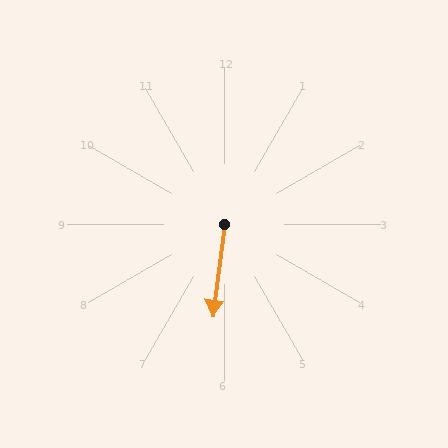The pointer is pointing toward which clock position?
Roughly 6 o'clock.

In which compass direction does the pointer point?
South.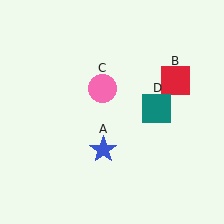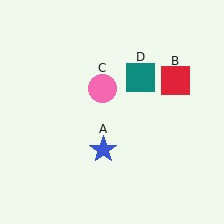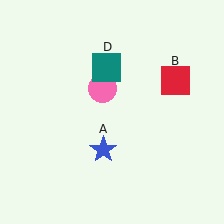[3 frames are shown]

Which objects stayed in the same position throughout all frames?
Blue star (object A) and red square (object B) and pink circle (object C) remained stationary.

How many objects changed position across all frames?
1 object changed position: teal square (object D).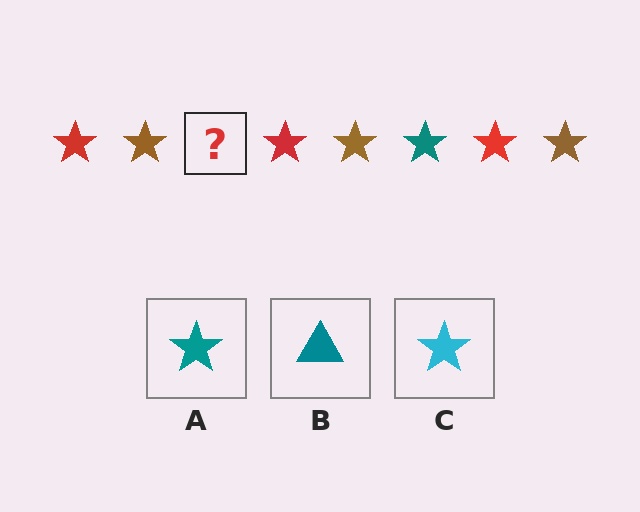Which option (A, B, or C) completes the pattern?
A.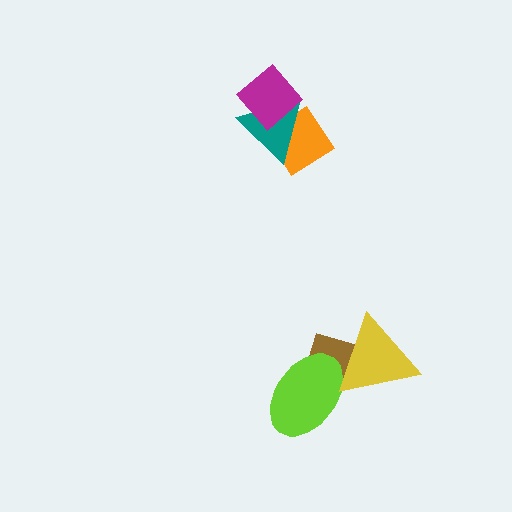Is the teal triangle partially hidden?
Yes, it is partially covered by another shape.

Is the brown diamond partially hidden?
Yes, it is partially covered by another shape.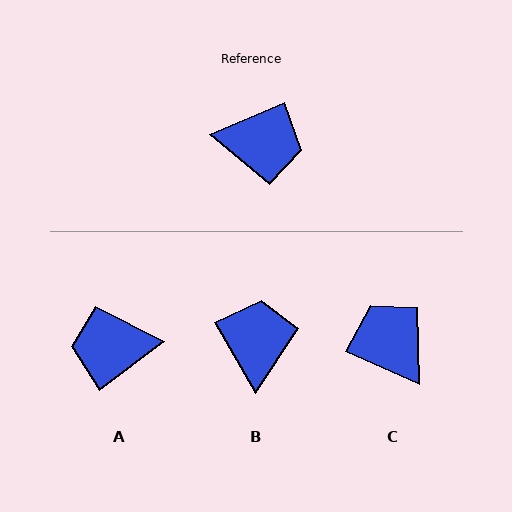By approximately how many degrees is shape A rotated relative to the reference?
Approximately 167 degrees clockwise.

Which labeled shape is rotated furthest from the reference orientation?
A, about 167 degrees away.